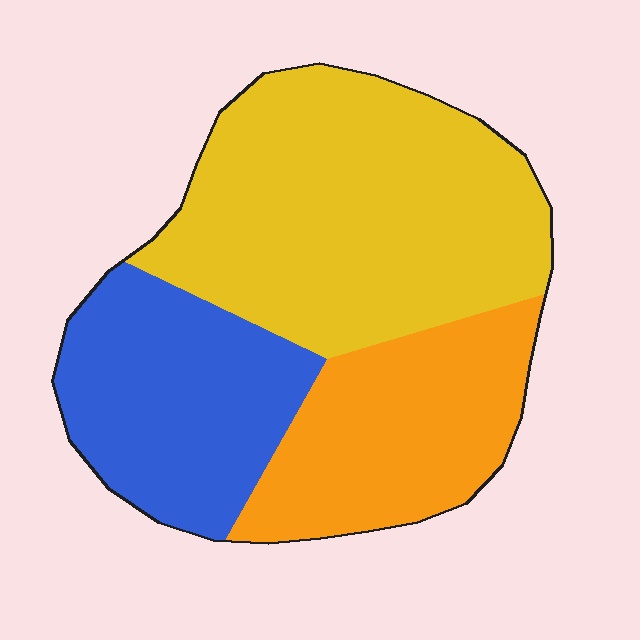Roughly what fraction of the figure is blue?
Blue covers 27% of the figure.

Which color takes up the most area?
Yellow, at roughly 45%.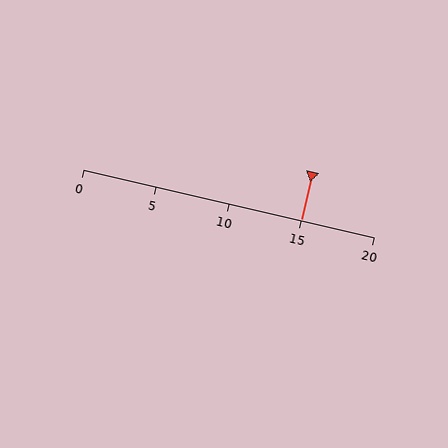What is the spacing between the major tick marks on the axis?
The major ticks are spaced 5 apart.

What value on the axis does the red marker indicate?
The marker indicates approximately 15.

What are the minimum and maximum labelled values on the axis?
The axis runs from 0 to 20.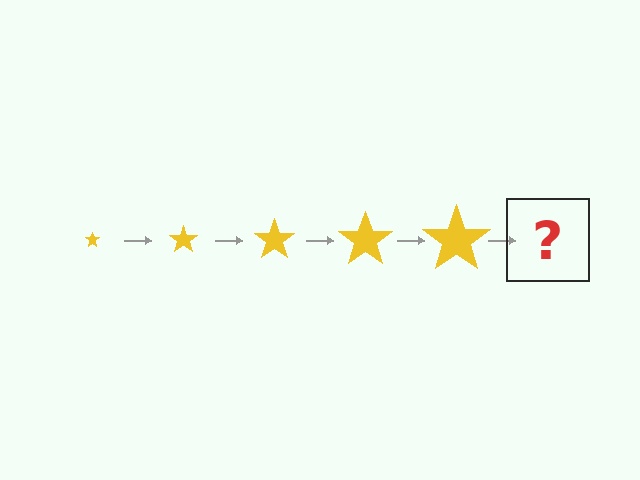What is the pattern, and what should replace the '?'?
The pattern is that the star gets progressively larger each step. The '?' should be a yellow star, larger than the previous one.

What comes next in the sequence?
The next element should be a yellow star, larger than the previous one.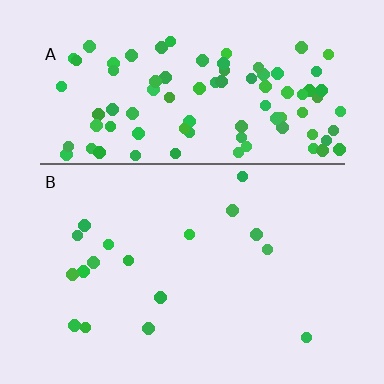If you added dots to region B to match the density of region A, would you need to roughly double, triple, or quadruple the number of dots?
Approximately quadruple.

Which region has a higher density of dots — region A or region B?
A (the top).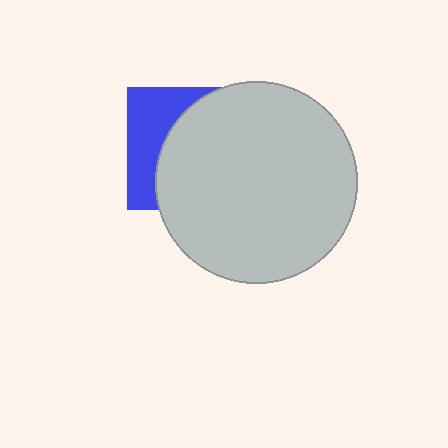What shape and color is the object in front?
The object in front is a light gray circle.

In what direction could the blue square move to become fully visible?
The blue square could move left. That would shift it out from behind the light gray circle entirely.